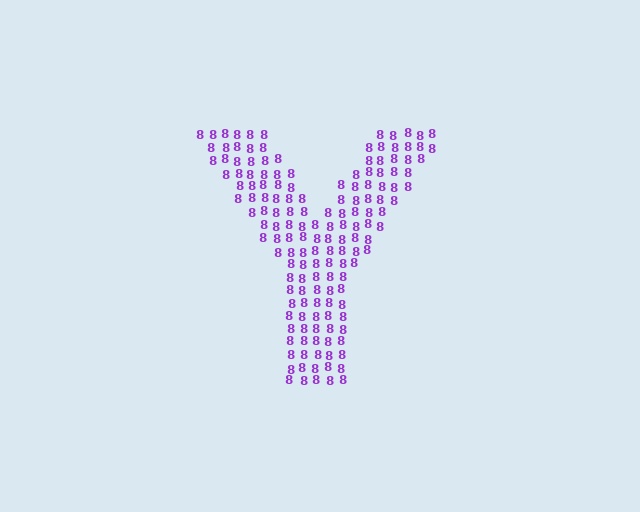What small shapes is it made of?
It is made of small digit 8's.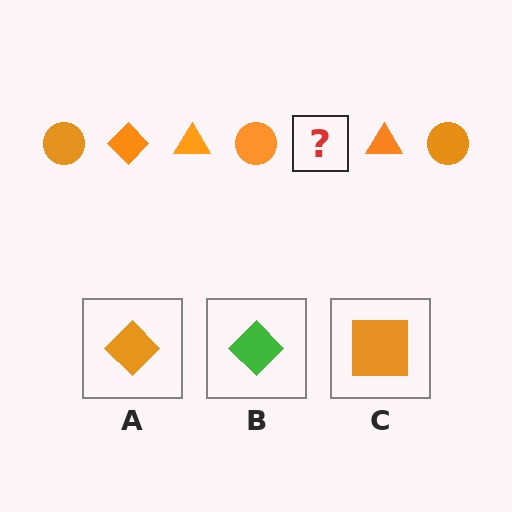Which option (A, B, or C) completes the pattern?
A.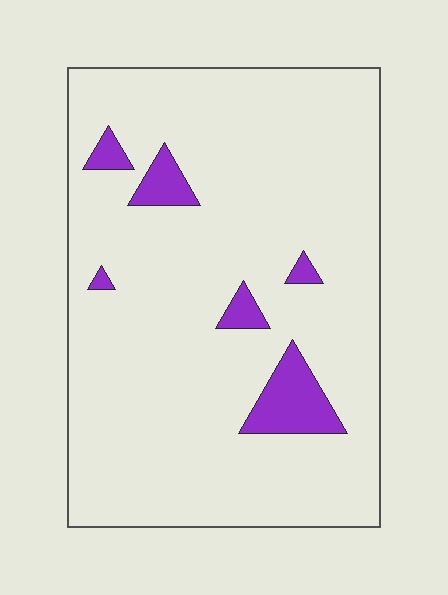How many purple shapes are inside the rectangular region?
6.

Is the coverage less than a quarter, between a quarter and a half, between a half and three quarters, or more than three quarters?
Less than a quarter.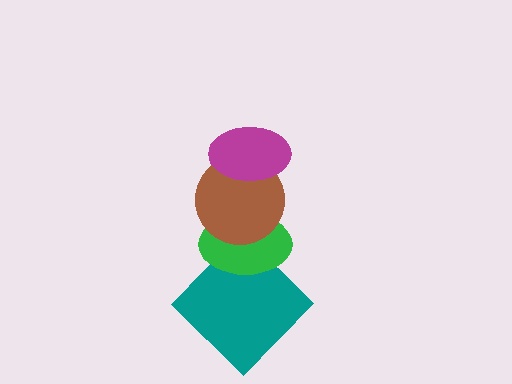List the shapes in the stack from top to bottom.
From top to bottom: the magenta ellipse, the brown circle, the green ellipse, the teal diamond.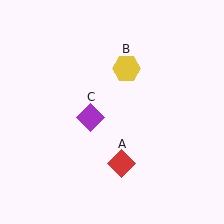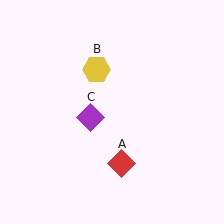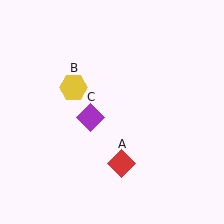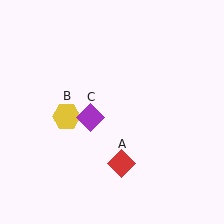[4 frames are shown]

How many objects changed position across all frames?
1 object changed position: yellow hexagon (object B).